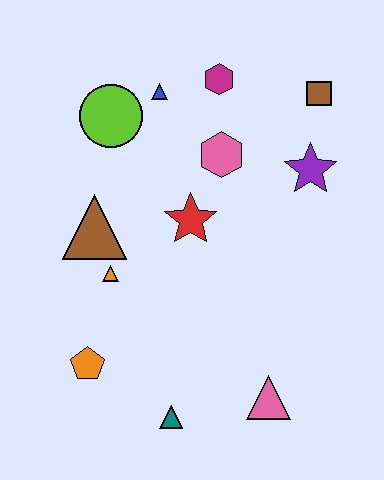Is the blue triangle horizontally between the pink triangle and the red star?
No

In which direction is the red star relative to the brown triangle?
The red star is to the right of the brown triangle.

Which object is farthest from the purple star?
The orange pentagon is farthest from the purple star.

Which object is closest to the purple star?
The brown square is closest to the purple star.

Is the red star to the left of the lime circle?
No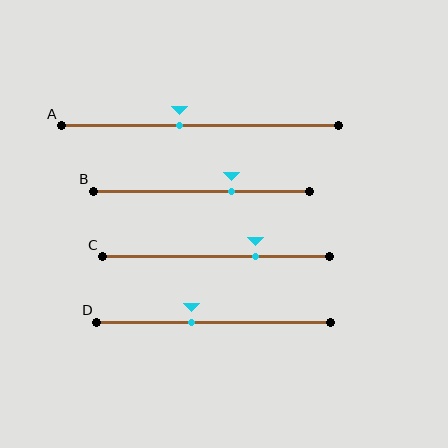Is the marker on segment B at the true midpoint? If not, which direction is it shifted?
No, the marker on segment B is shifted to the right by about 14% of the segment length.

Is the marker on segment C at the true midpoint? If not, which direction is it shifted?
No, the marker on segment C is shifted to the right by about 18% of the segment length.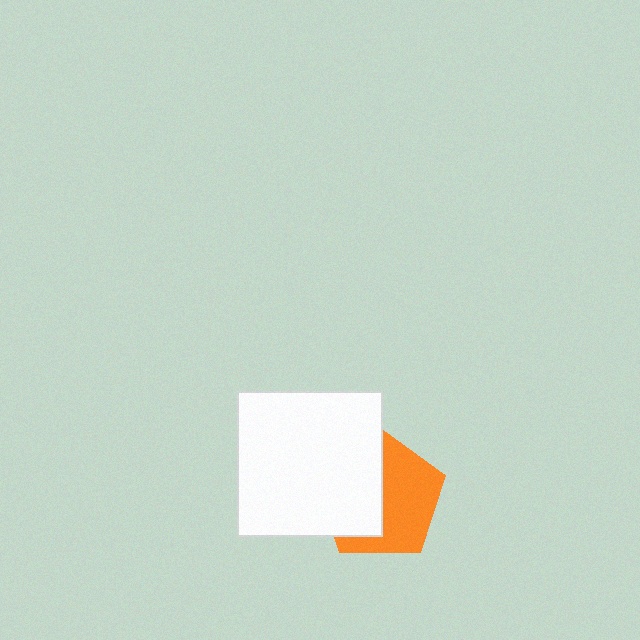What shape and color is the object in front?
The object in front is a white square.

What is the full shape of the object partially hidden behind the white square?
The partially hidden object is an orange pentagon.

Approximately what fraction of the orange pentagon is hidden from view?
Roughly 47% of the orange pentagon is hidden behind the white square.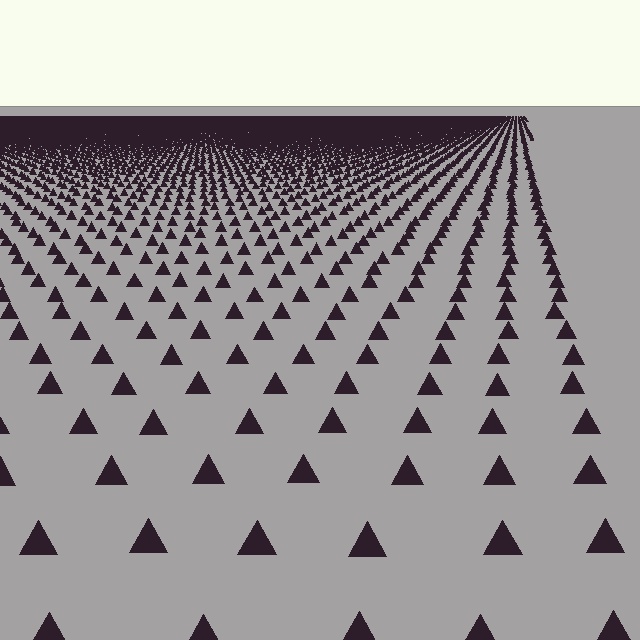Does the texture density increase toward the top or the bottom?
Density increases toward the top.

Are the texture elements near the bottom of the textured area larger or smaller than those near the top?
Larger. Near the bottom, elements are closer to the viewer and appear at a bigger on-screen size.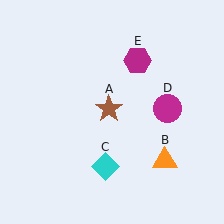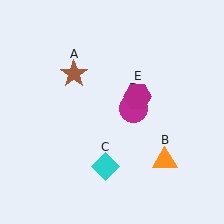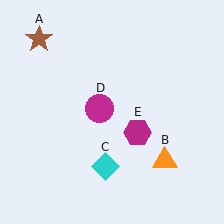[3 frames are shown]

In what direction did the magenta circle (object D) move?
The magenta circle (object D) moved left.